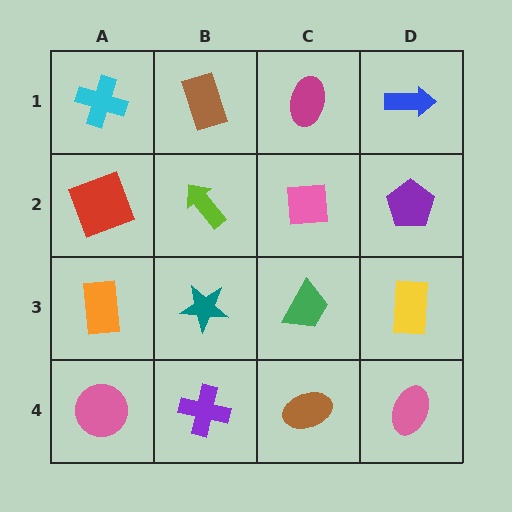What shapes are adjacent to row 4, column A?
An orange rectangle (row 3, column A), a purple cross (row 4, column B).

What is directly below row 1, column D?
A purple pentagon.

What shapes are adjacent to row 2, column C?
A magenta ellipse (row 1, column C), a green trapezoid (row 3, column C), a lime arrow (row 2, column B), a purple pentagon (row 2, column D).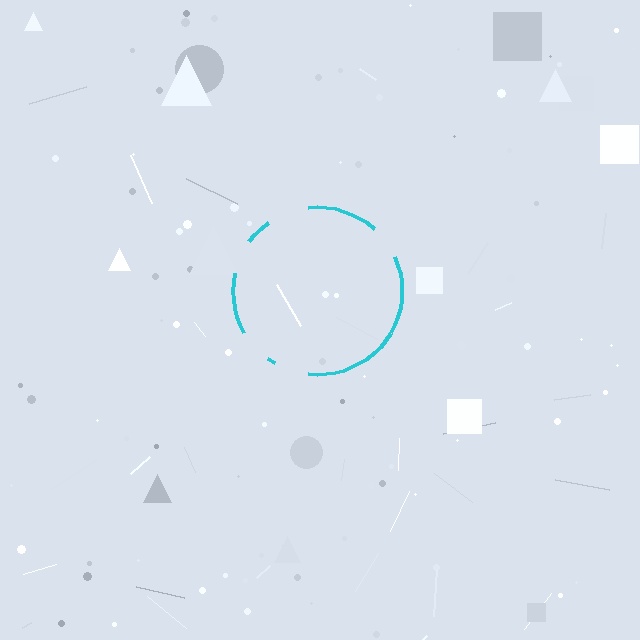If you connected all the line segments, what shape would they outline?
They would outline a circle.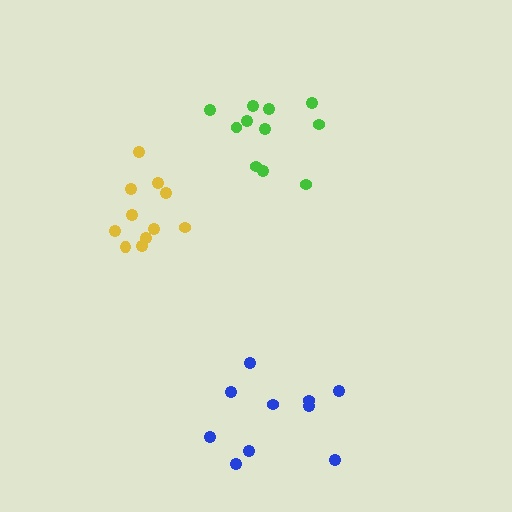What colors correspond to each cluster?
The clusters are colored: green, blue, yellow.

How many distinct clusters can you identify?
There are 3 distinct clusters.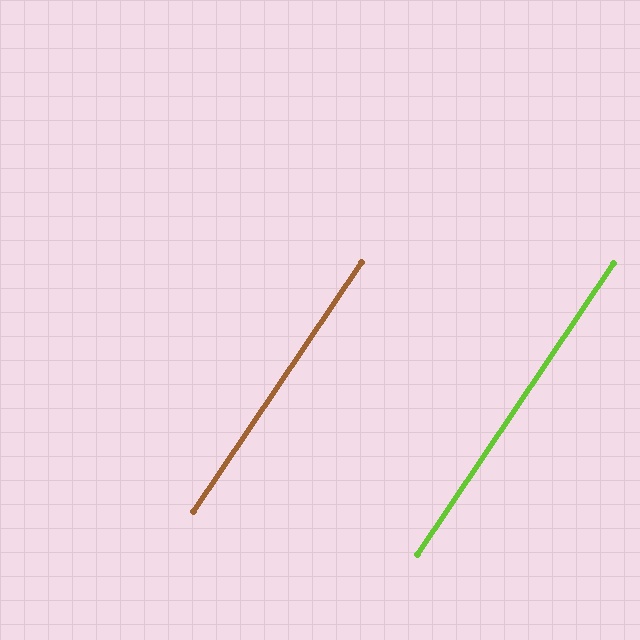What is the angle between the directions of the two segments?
Approximately 0 degrees.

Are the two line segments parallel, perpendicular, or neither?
Parallel — their directions differ by only 0.0°.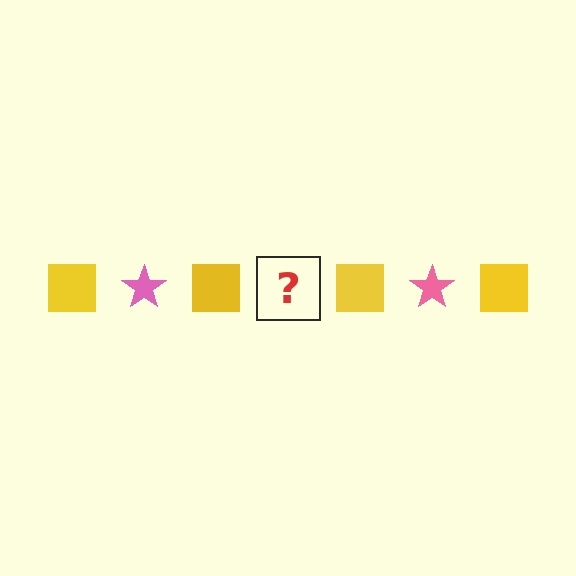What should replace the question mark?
The question mark should be replaced with a pink star.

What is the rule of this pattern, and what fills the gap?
The rule is that the pattern alternates between yellow square and pink star. The gap should be filled with a pink star.